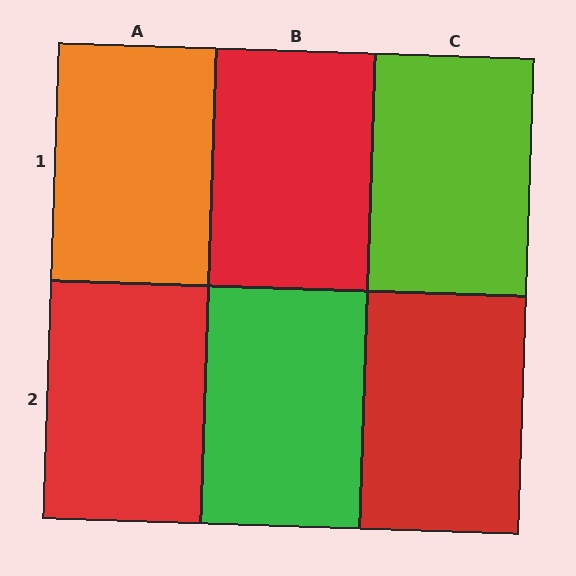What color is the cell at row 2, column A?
Red.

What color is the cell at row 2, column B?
Green.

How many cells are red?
3 cells are red.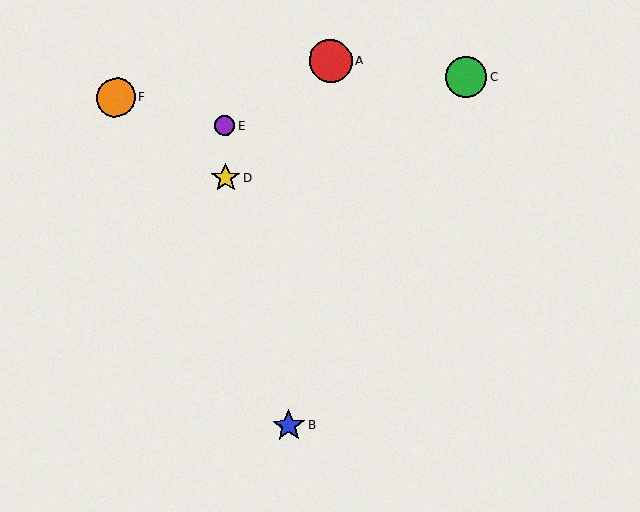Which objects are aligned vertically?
Objects D, E are aligned vertically.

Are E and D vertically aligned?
Yes, both are at x≈225.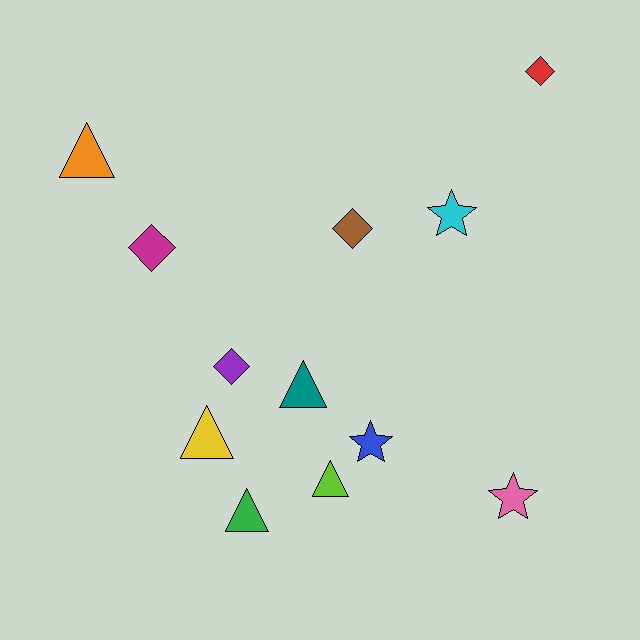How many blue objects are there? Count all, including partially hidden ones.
There is 1 blue object.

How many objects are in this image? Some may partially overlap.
There are 12 objects.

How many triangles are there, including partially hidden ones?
There are 5 triangles.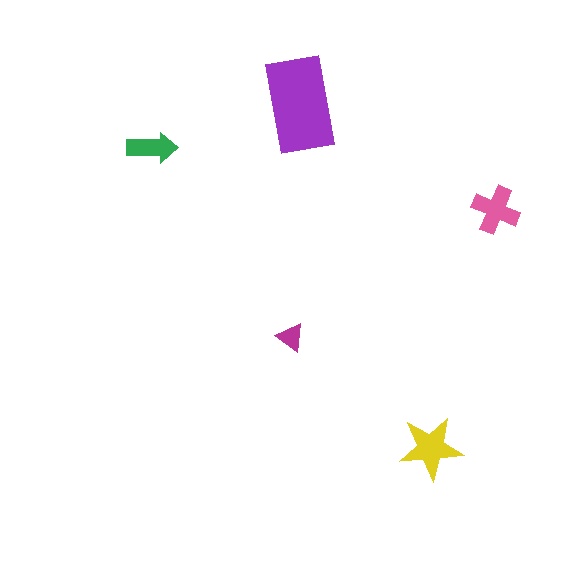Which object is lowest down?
The yellow star is bottommost.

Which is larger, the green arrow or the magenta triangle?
The green arrow.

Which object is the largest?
The purple rectangle.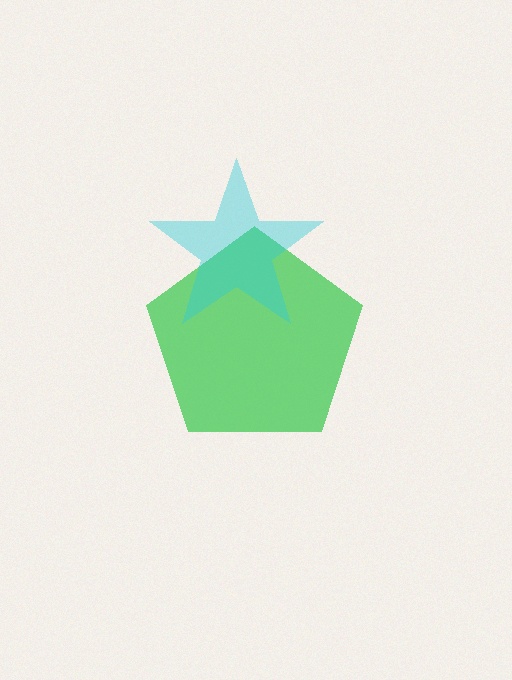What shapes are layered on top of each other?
The layered shapes are: a green pentagon, a cyan star.